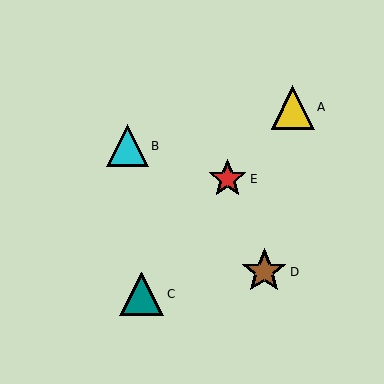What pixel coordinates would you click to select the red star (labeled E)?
Click at (228, 179) to select the red star E.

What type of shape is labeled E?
Shape E is a red star.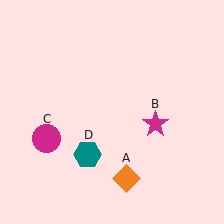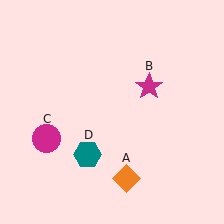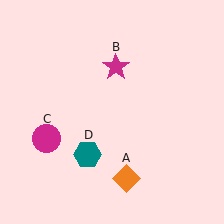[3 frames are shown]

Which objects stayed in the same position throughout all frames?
Orange diamond (object A) and magenta circle (object C) and teal hexagon (object D) remained stationary.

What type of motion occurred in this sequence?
The magenta star (object B) rotated counterclockwise around the center of the scene.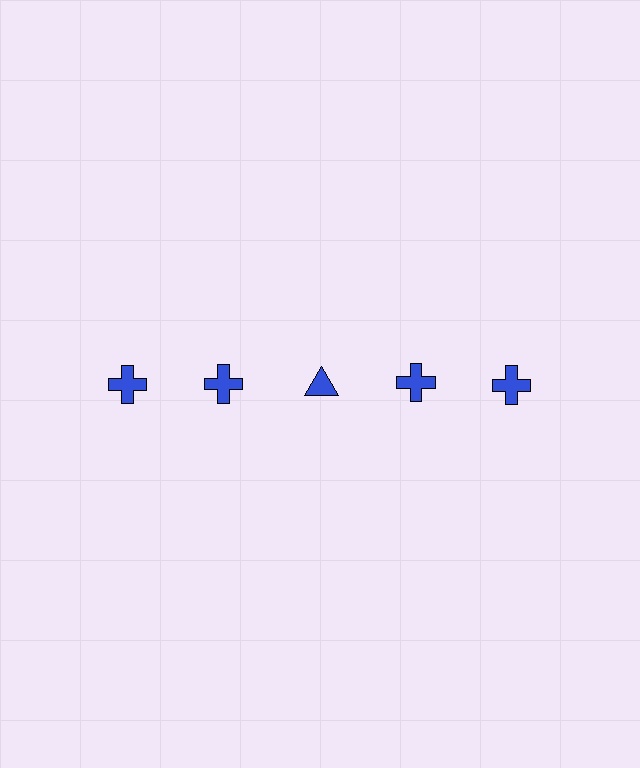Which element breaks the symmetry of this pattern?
The blue triangle in the top row, center column breaks the symmetry. All other shapes are blue crosses.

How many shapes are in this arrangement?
There are 5 shapes arranged in a grid pattern.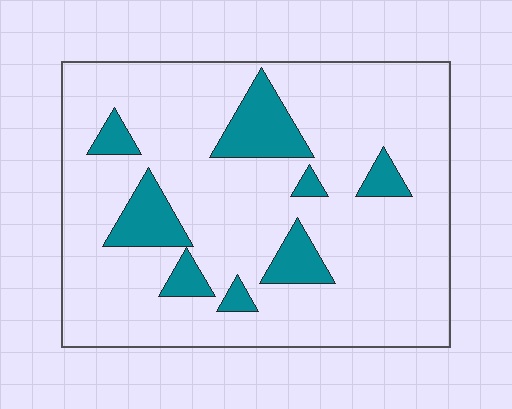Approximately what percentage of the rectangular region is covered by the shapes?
Approximately 15%.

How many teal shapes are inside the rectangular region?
8.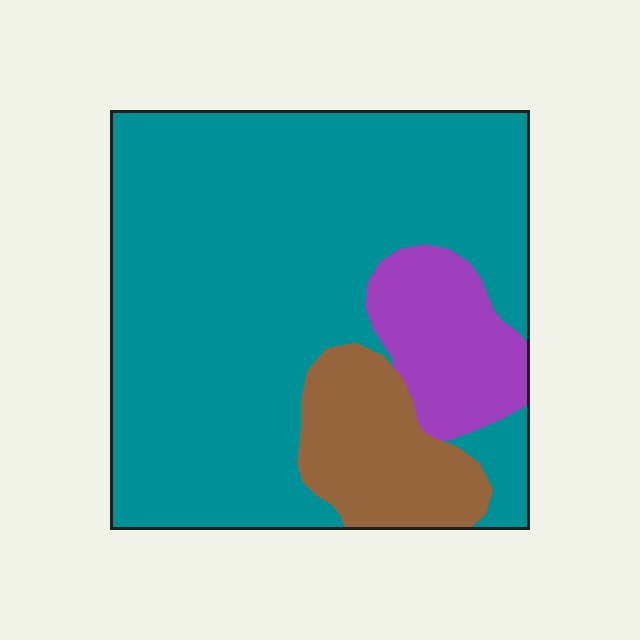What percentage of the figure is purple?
Purple covers 12% of the figure.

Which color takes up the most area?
Teal, at roughly 75%.